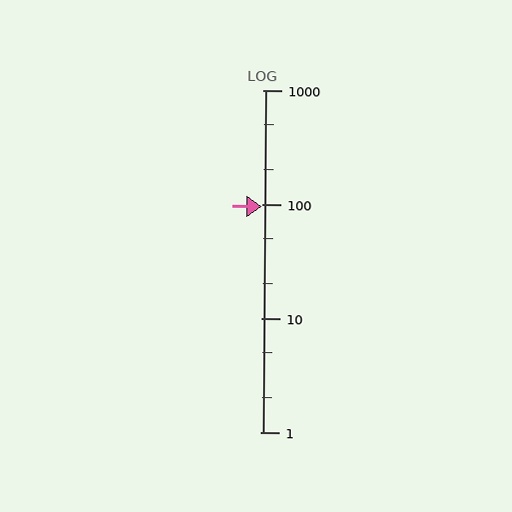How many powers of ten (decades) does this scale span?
The scale spans 3 decades, from 1 to 1000.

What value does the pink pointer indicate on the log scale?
The pointer indicates approximately 95.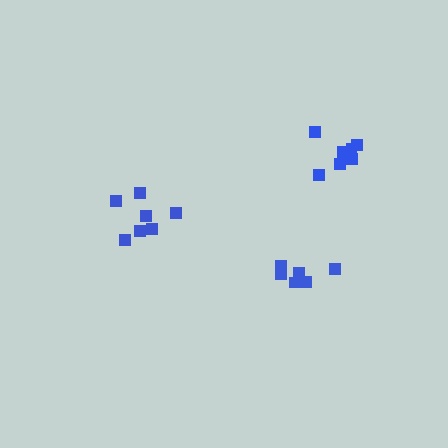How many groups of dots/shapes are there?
There are 3 groups.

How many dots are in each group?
Group 1: 7 dots, Group 2: 6 dots, Group 3: 7 dots (20 total).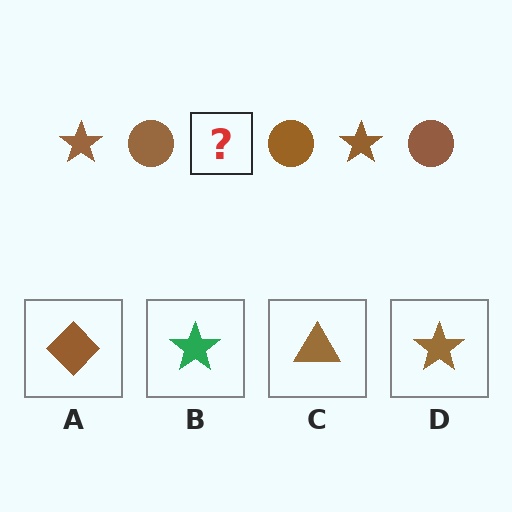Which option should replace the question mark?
Option D.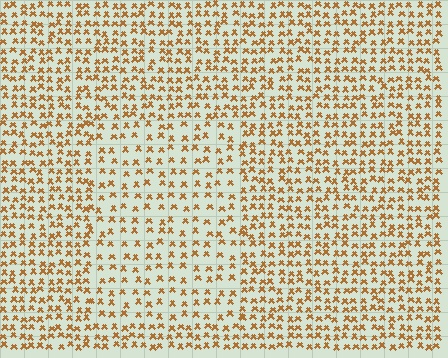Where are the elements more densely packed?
The elements are more densely packed outside the rectangle boundary.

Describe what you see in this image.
The image contains small brown elements arranged at two different densities. A rectangle-shaped region is visible where the elements are less densely packed than the surrounding area.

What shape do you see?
I see a rectangle.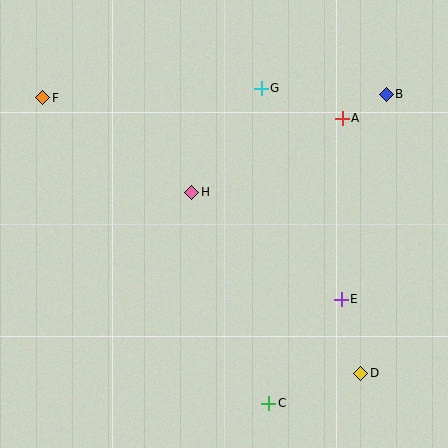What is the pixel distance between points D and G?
The distance between D and G is 302 pixels.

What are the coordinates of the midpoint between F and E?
The midpoint between F and E is at (192, 199).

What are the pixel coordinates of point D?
Point D is at (361, 373).